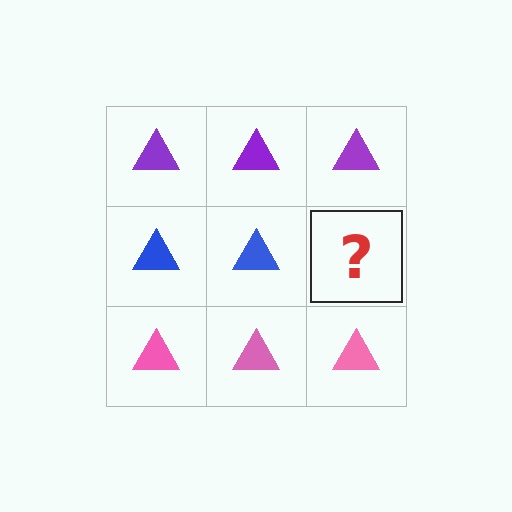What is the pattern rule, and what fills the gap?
The rule is that each row has a consistent color. The gap should be filled with a blue triangle.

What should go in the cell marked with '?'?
The missing cell should contain a blue triangle.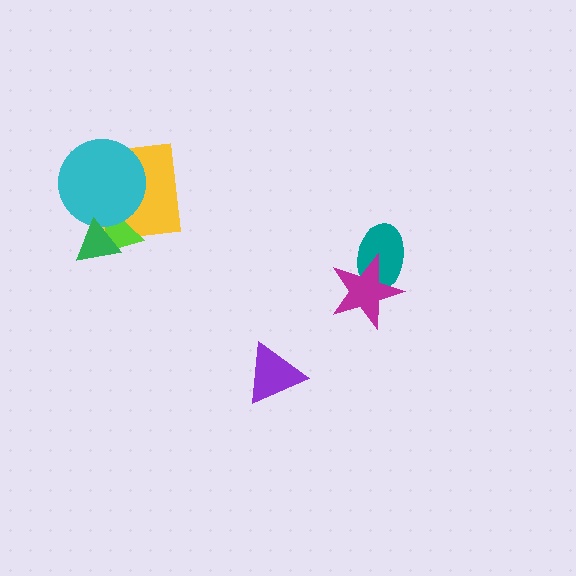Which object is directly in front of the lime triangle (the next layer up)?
The cyan circle is directly in front of the lime triangle.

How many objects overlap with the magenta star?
1 object overlaps with the magenta star.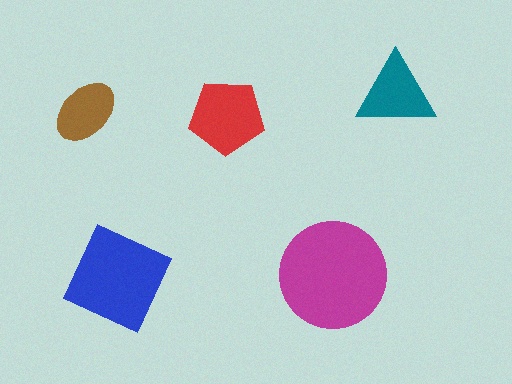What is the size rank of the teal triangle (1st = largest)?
4th.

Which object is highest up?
The teal triangle is topmost.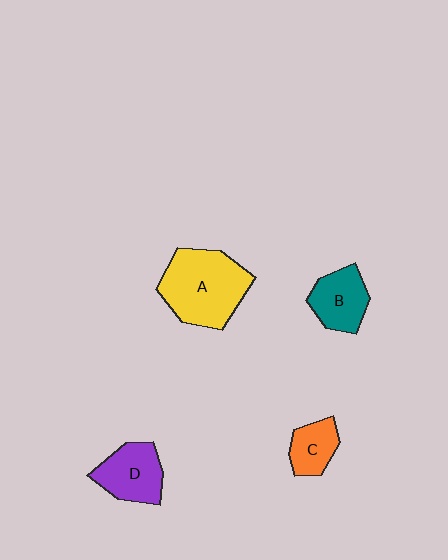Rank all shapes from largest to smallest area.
From largest to smallest: A (yellow), D (purple), B (teal), C (orange).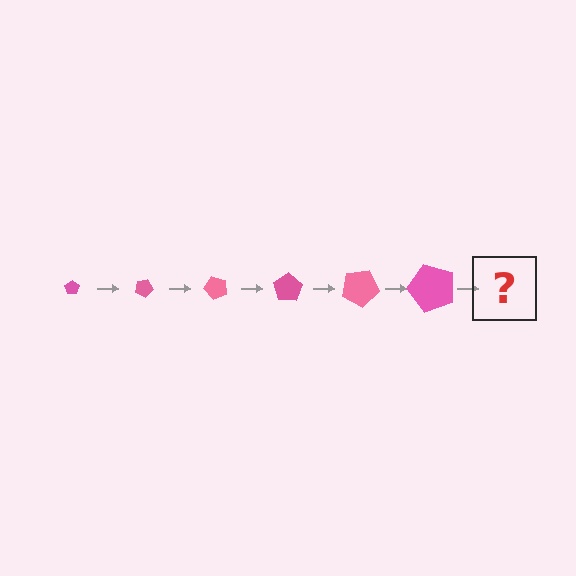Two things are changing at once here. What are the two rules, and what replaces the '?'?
The two rules are that the pentagon grows larger each step and it rotates 25 degrees each step. The '?' should be a pentagon, larger than the previous one and rotated 150 degrees from the start.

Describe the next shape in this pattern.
It should be a pentagon, larger than the previous one and rotated 150 degrees from the start.